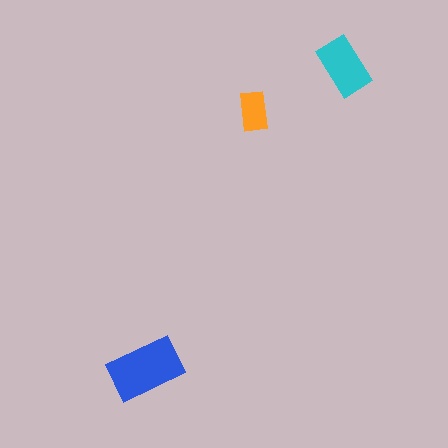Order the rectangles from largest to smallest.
the blue one, the cyan one, the orange one.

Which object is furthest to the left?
The blue rectangle is leftmost.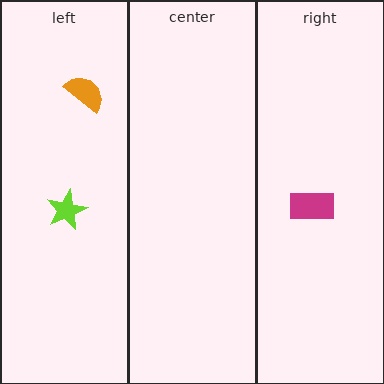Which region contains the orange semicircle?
The left region.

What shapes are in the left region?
The lime star, the orange semicircle.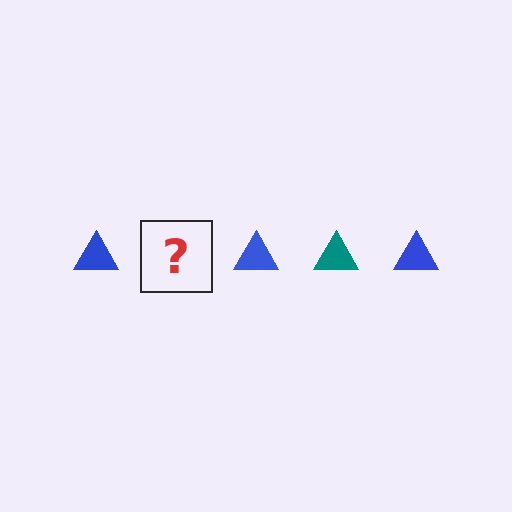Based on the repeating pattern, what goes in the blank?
The blank should be a teal triangle.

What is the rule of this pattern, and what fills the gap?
The rule is that the pattern cycles through blue, teal triangles. The gap should be filled with a teal triangle.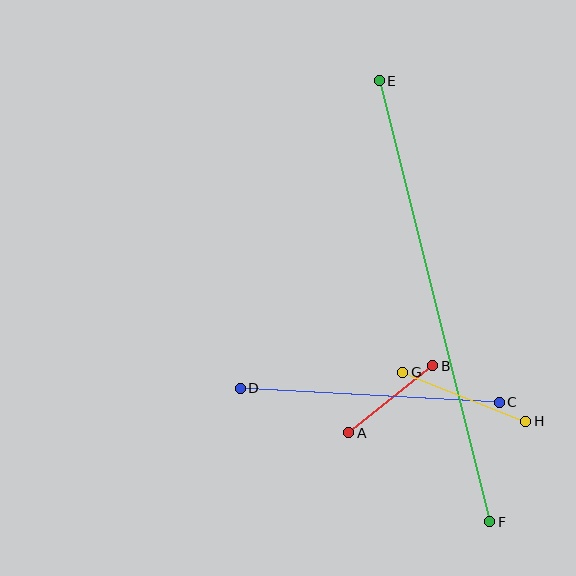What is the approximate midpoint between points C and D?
The midpoint is at approximately (370, 395) pixels.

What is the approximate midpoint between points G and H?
The midpoint is at approximately (464, 397) pixels.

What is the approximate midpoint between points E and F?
The midpoint is at approximately (435, 301) pixels.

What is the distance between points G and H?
The distance is approximately 133 pixels.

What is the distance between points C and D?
The distance is approximately 259 pixels.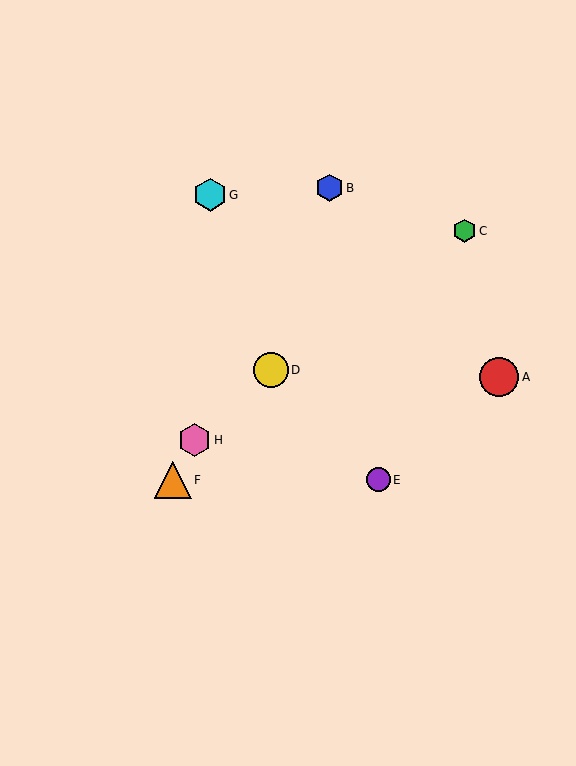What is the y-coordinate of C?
Object C is at y≈231.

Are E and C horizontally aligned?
No, E is at y≈480 and C is at y≈231.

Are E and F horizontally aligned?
Yes, both are at y≈480.